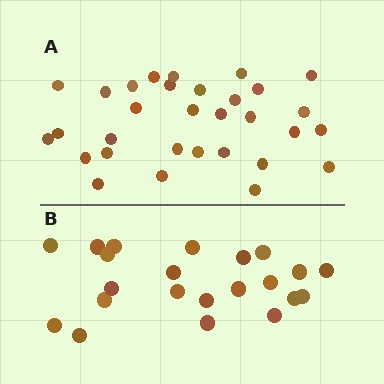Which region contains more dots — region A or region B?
Region A (the top region) has more dots.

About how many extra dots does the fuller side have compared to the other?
Region A has roughly 8 or so more dots than region B.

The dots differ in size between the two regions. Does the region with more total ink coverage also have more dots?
No. Region B has more total ink coverage because its dots are larger, but region A actually contains more individual dots. Total area can be misleading — the number of items is what matters here.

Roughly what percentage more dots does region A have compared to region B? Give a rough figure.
About 40% more.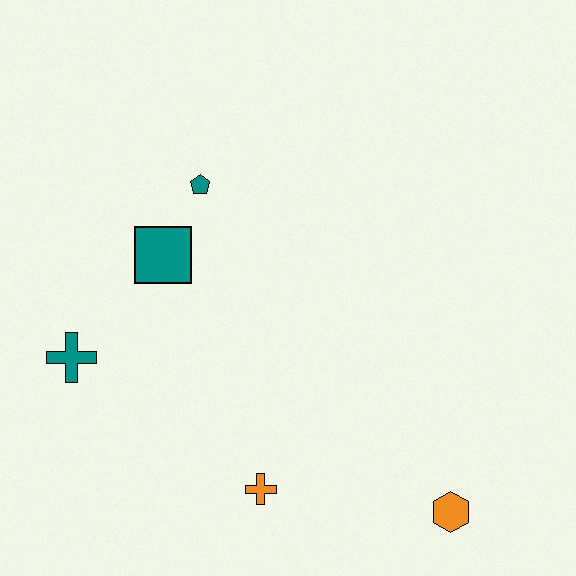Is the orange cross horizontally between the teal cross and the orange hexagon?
Yes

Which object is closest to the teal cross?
The teal square is closest to the teal cross.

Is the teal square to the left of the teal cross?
No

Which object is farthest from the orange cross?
The teal pentagon is farthest from the orange cross.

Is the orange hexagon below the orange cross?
Yes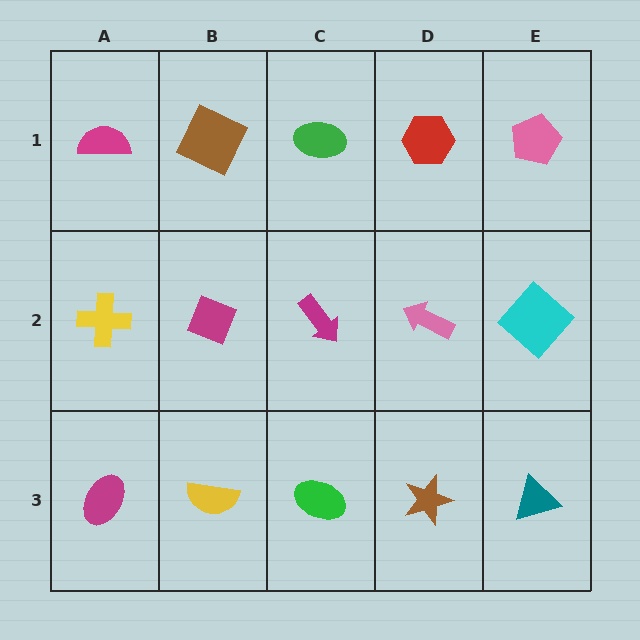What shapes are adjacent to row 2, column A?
A magenta semicircle (row 1, column A), a magenta ellipse (row 3, column A), a magenta diamond (row 2, column B).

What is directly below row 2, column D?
A brown star.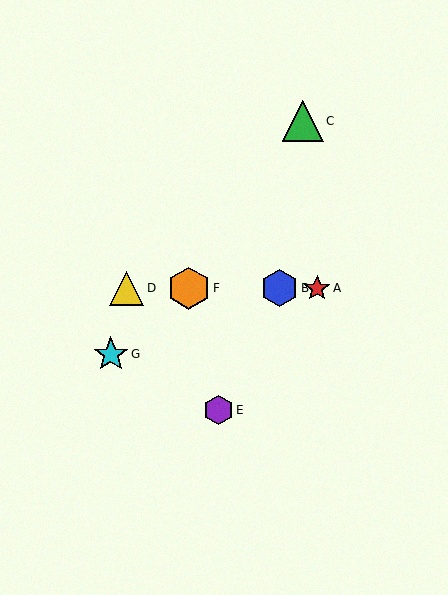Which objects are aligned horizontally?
Objects A, B, D, F are aligned horizontally.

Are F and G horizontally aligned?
No, F is at y≈288 and G is at y≈354.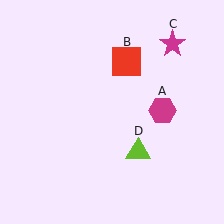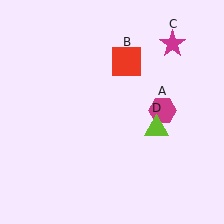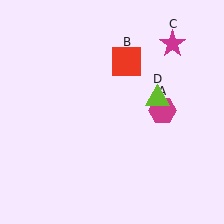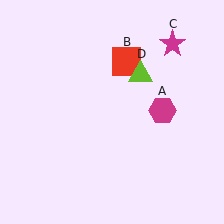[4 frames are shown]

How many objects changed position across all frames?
1 object changed position: lime triangle (object D).